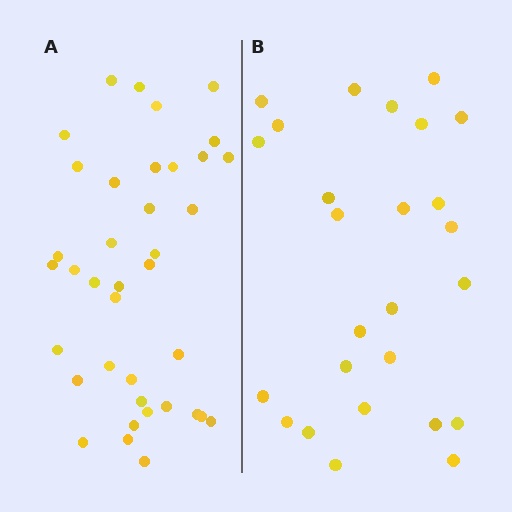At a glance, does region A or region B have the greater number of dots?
Region A (the left region) has more dots.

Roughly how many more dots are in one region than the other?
Region A has roughly 12 or so more dots than region B.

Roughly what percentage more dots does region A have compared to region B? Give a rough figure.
About 45% more.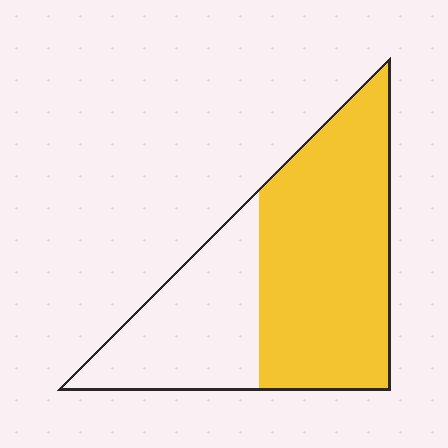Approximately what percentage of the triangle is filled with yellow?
Approximately 65%.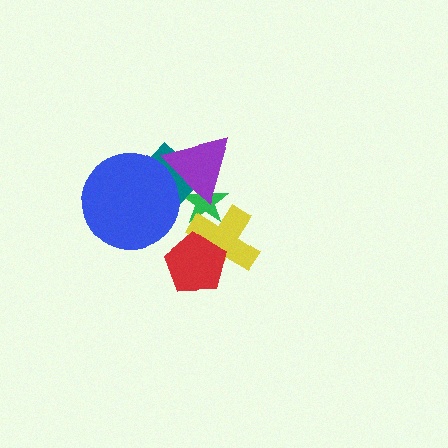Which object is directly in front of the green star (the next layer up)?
The yellow cross is directly in front of the green star.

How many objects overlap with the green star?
3 objects overlap with the green star.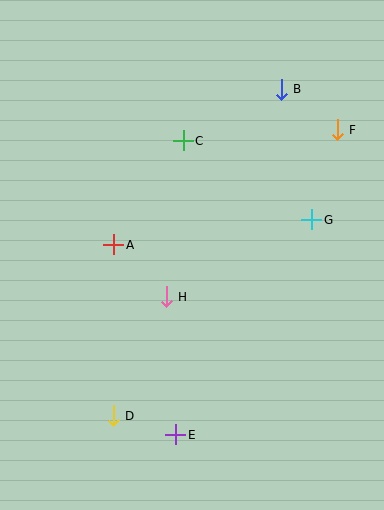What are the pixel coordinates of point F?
Point F is at (337, 130).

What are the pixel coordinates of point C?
Point C is at (183, 141).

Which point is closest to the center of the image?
Point H at (166, 297) is closest to the center.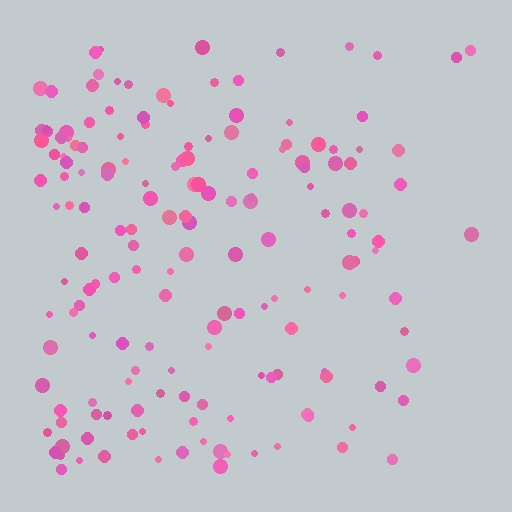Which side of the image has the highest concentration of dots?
The left.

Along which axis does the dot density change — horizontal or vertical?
Horizontal.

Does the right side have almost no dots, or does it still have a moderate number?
Still a moderate number, just noticeably fewer than the left.